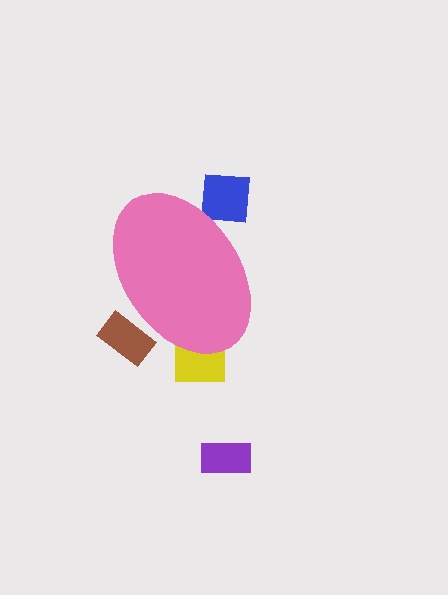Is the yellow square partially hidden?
Yes, the yellow square is partially hidden behind the pink ellipse.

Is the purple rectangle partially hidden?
No, the purple rectangle is fully visible.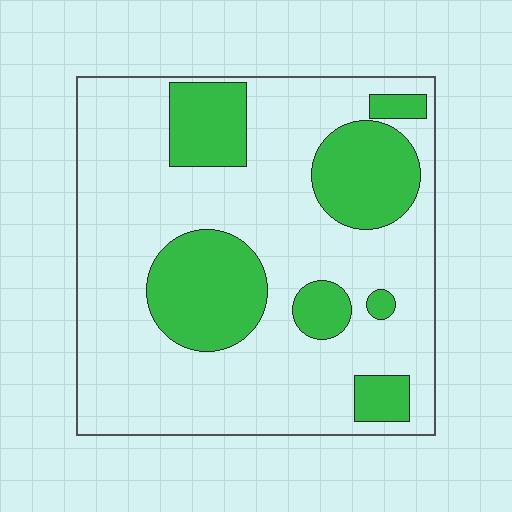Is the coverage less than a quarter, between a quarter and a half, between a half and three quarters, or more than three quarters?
Between a quarter and a half.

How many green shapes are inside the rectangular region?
7.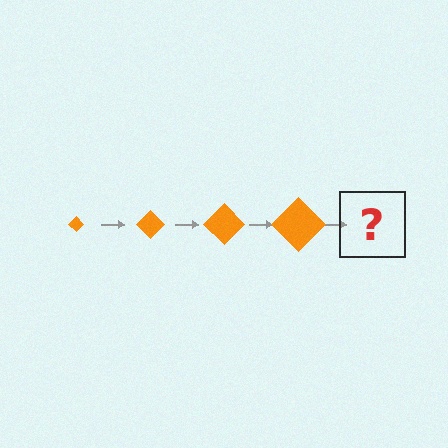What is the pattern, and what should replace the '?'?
The pattern is that the diamond gets progressively larger each step. The '?' should be an orange diamond, larger than the previous one.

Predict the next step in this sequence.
The next step is an orange diamond, larger than the previous one.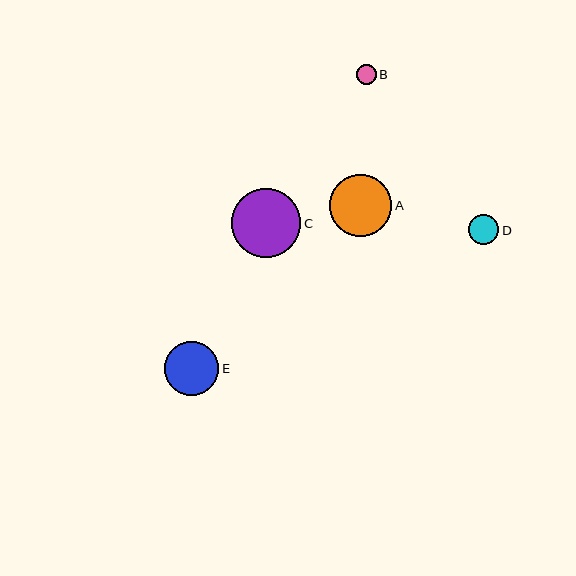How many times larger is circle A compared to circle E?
Circle A is approximately 1.2 times the size of circle E.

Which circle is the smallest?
Circle B is the smallest with a size of approximately 20 pixels.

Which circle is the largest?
Circle C is the largest with a size of approximately 69 pixels.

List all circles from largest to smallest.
From largest to smallest: C, A, E, D, B.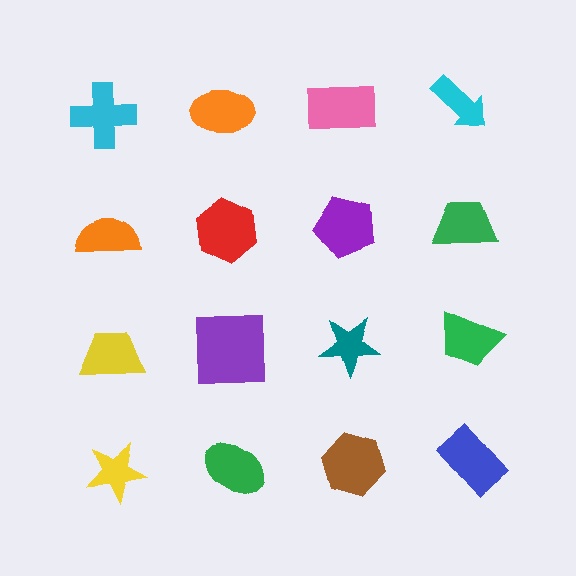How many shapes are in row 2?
4 shapes.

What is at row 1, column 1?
A cyan cross.